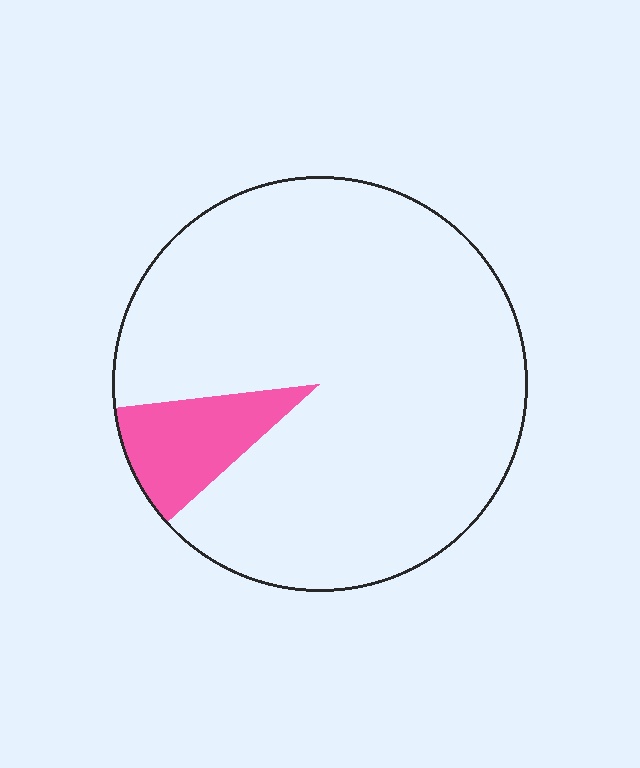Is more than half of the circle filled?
No.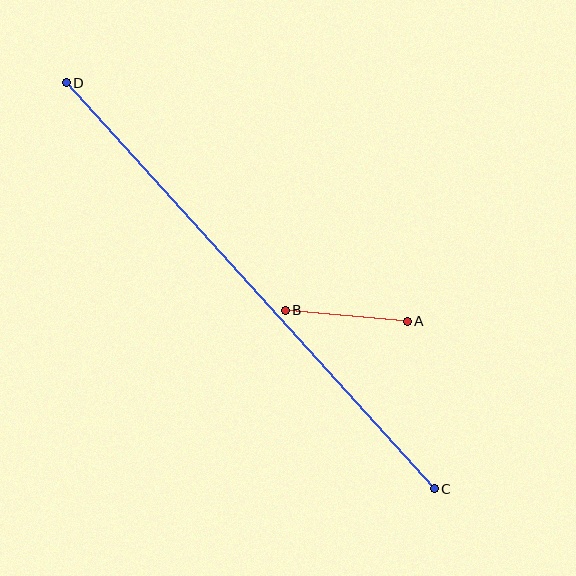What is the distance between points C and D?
The distance is approximately 548 pixels.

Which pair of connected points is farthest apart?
Points C and D are farthest apart.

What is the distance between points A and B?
The distance is approximately 123 pixels.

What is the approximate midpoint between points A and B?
The midpoint is at approximately (346, 316) pixels.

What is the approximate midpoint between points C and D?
The midpoint is at approximately (250, 286) pixels.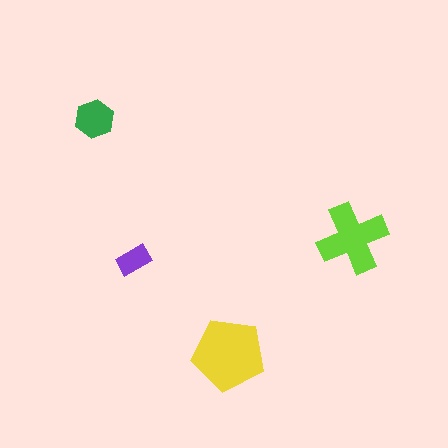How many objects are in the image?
There are 4 objects in the image.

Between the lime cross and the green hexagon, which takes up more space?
The lime cross.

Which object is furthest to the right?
The lime cross is rightmost.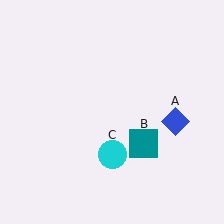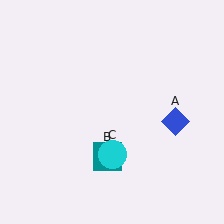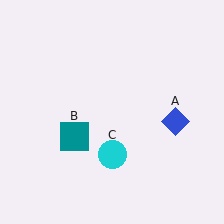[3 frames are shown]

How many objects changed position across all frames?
1 object changed position: teal square (object B).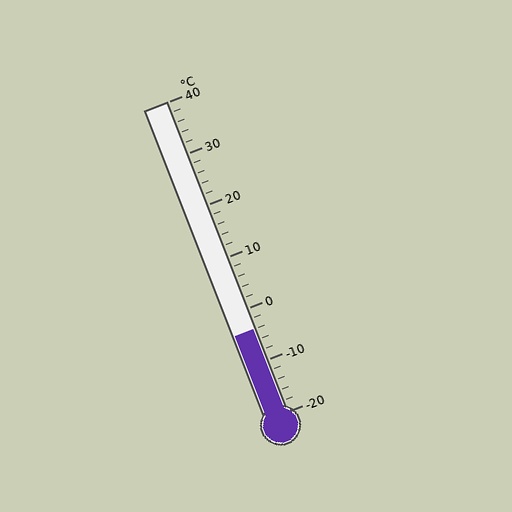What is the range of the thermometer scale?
The thermometer scale ranges from -20°C to 40°C.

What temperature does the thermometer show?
The thermometer shows approximately -4°C.